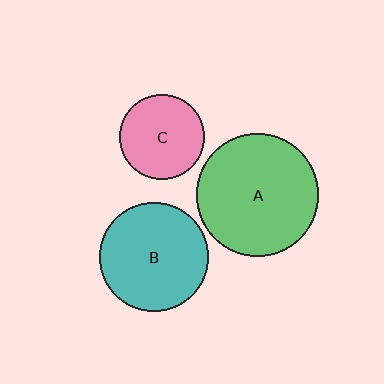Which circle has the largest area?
Circle A (green).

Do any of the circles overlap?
No, none of the circles overlap.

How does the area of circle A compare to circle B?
Approximately 1.3 times.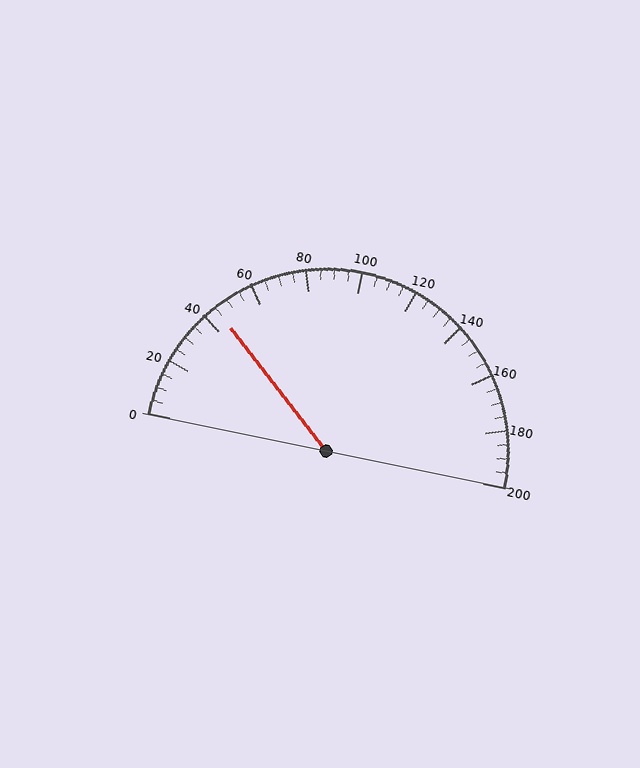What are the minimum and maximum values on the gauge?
The gauge ranges from 0 to 200.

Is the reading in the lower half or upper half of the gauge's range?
The reading is in the lower half of the range (0 to 200).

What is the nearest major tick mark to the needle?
The nearest major tick mark is 40.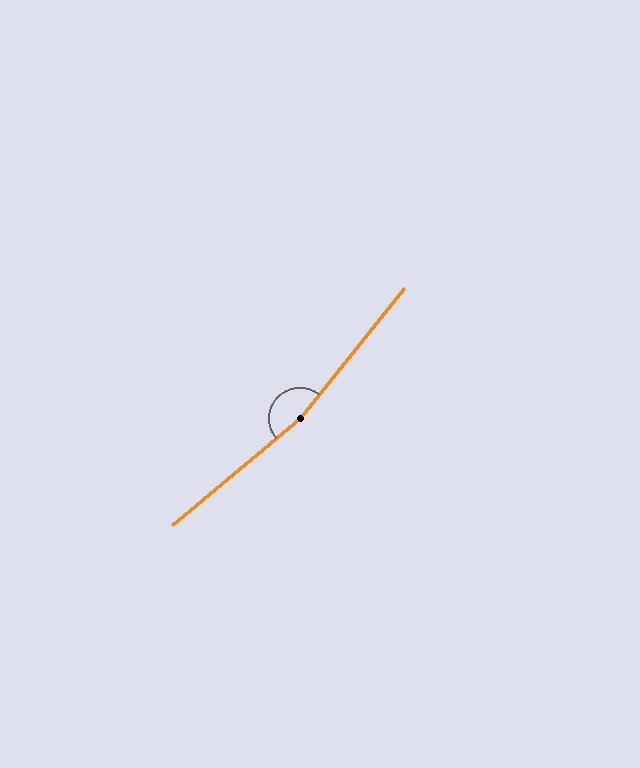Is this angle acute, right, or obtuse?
It is obtuse.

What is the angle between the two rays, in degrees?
Approximately 169 degrees.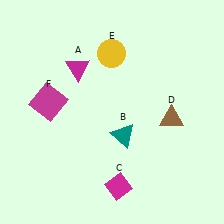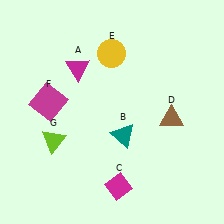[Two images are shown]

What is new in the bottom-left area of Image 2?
A lime triangle (G) was added in the bottom-left area of Image 2.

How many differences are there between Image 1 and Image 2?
There is 1 difference between the two images.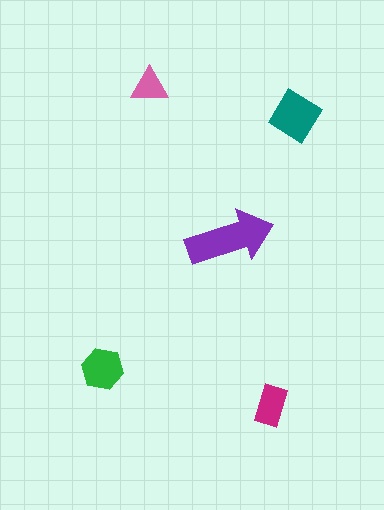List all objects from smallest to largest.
The pink triangle, the magenta rectangle, the green hexagon, the teal diamond, the purple arrow.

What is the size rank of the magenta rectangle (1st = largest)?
4th.